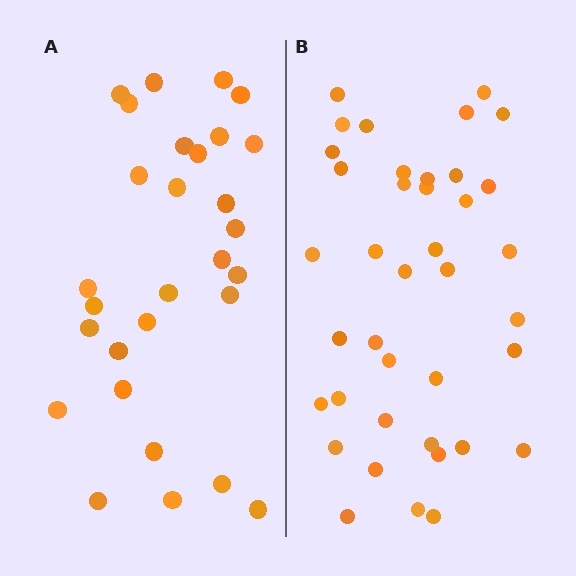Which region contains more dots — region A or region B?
Region B (the right region) has more dots.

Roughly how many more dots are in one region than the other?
Region B has roughly 10 or so more dots than region A.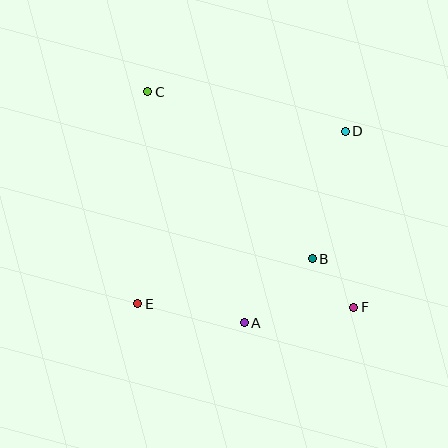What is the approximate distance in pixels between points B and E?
The distance between B and E is approximately 180 pixels.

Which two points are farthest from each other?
Points C and F are farthest from each other.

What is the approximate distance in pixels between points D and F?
The distance between D and F is approximately 176 pixels.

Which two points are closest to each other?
Points B and F are closest to each other.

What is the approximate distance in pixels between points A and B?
The distance between A and B is approximately 94 pixels.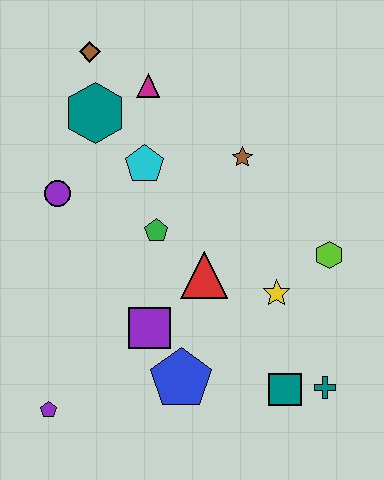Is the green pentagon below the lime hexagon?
No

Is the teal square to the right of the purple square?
Yes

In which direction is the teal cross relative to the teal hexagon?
The teal cross is below the teal hexagon.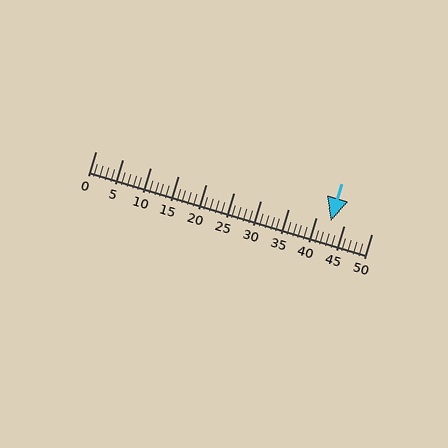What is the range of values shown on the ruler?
The ruler shows values from 0 to 50.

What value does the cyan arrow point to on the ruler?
The cyan arrow points to approximately 43.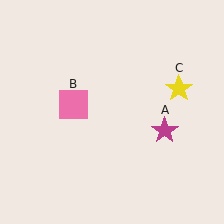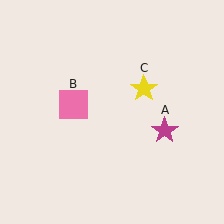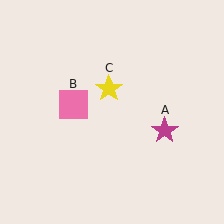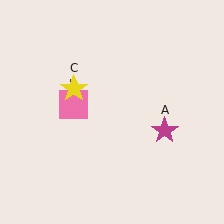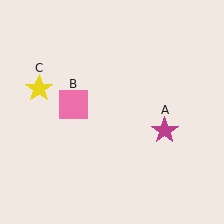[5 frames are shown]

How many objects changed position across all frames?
1 object changed position: yellow star (object C).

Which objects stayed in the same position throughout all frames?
Magenta star (object A) and pink square (object B) remained stationary.